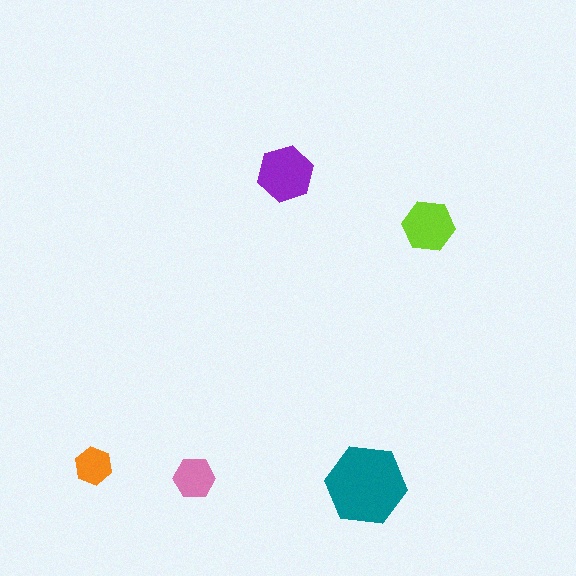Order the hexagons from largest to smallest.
the teal one, the purple one, the lime one, the pink one, the orange one.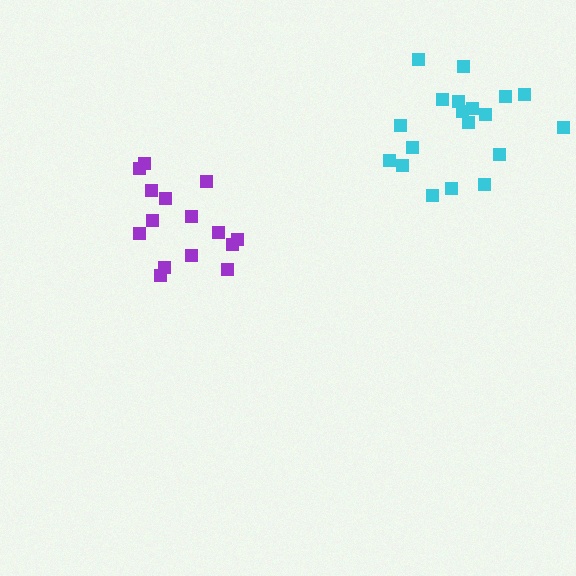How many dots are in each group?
Group 1: 15 dots, Group 2: 19 dots (34 total).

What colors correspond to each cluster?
The clusters are colored: purple, cyan.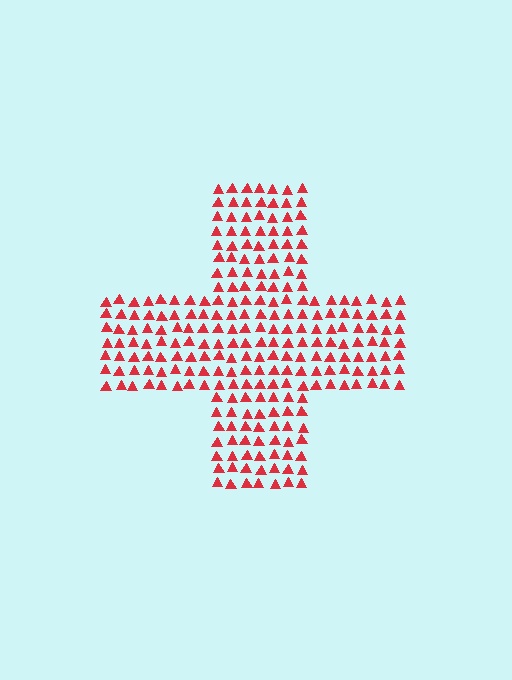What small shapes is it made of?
It is made of small triangles.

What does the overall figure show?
The overall figure shows a cross.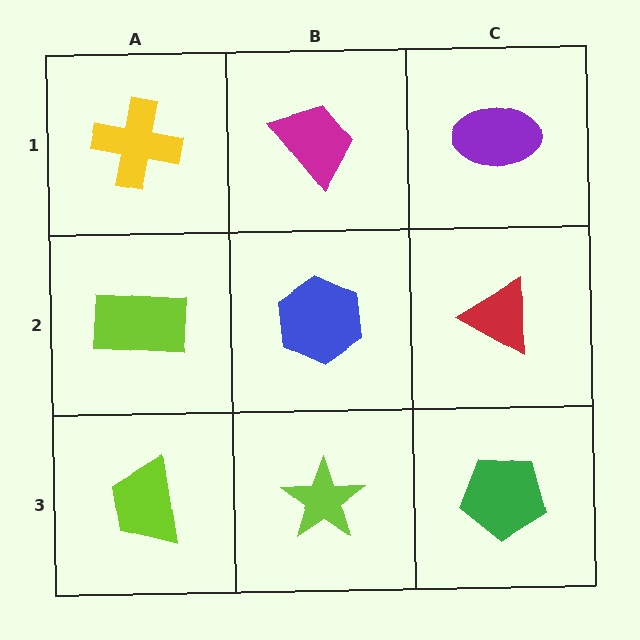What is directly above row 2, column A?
A yellow cross.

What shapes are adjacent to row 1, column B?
A blue hexagon (row 2, column B), a yellow cross (row 1, column A), a purple ellipse (row 1, column C).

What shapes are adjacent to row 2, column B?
A magenta trapezoid (row 1, column B), a lime star (row 3, column B), a lime rectangle (row 2, column A), a red triangle (row 2, column C).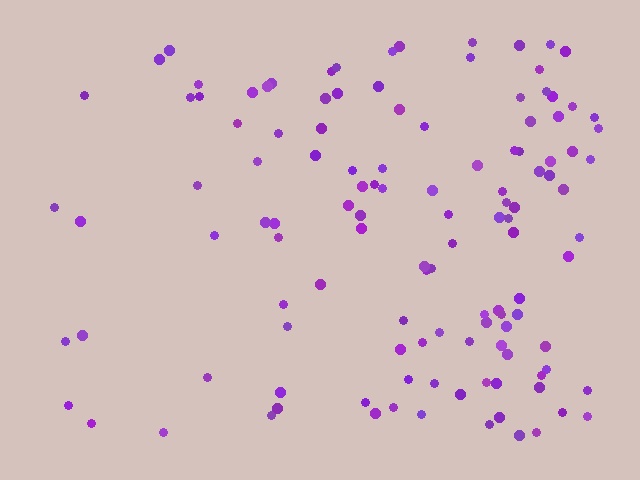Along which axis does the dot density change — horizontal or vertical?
Horizontal.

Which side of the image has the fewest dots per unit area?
The left.